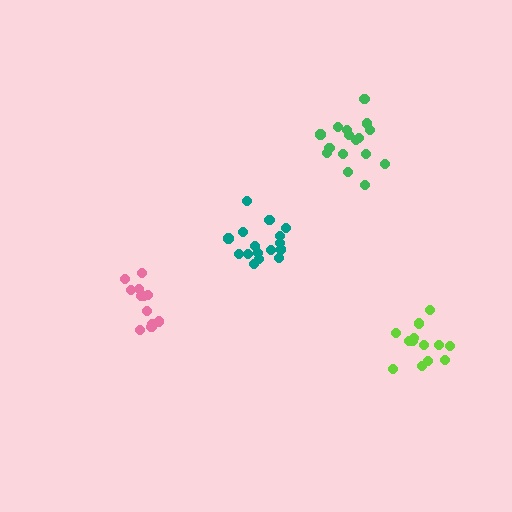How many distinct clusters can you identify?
There are 4 distinct clusters.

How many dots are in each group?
Group 1: 12 dots, Group 2: 13 dots, Group 3: 16 dots, Group 4: 16 dots (57 total).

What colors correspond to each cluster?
The clusters are colored: pink, lime, green, teal.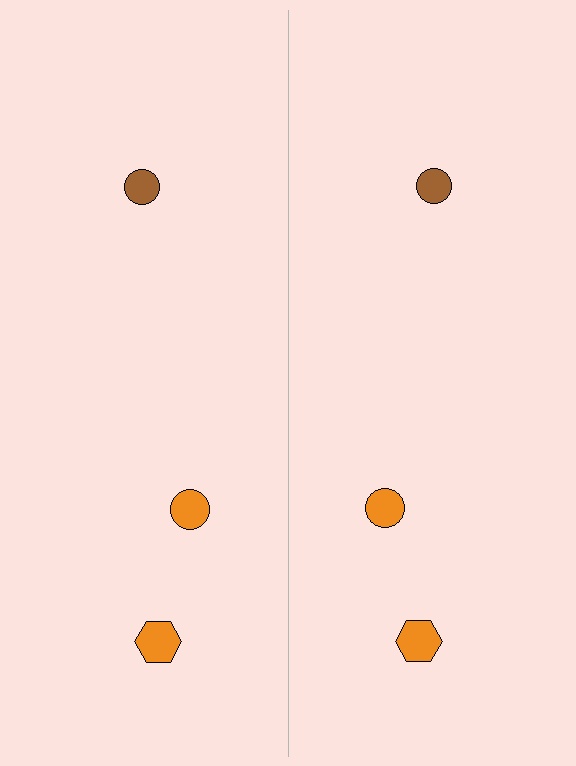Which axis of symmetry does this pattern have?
The pattern has a vertical axis of symmetry running through the center of the image.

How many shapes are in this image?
There are 6 shapes in this image.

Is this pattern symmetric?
Yes, this pattern has bilateral (reflection) symmetry.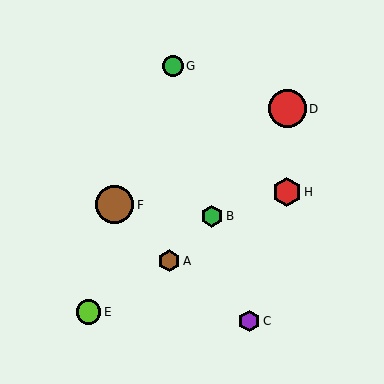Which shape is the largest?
The brown circle (labeled F) is the largest.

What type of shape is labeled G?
Shape G is a green circle.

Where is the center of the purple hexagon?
The center of the purple hexagon is at (249, 321).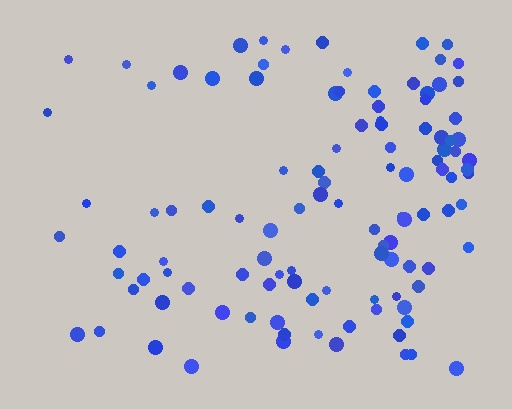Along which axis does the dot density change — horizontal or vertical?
Horizontal.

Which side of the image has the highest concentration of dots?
The right.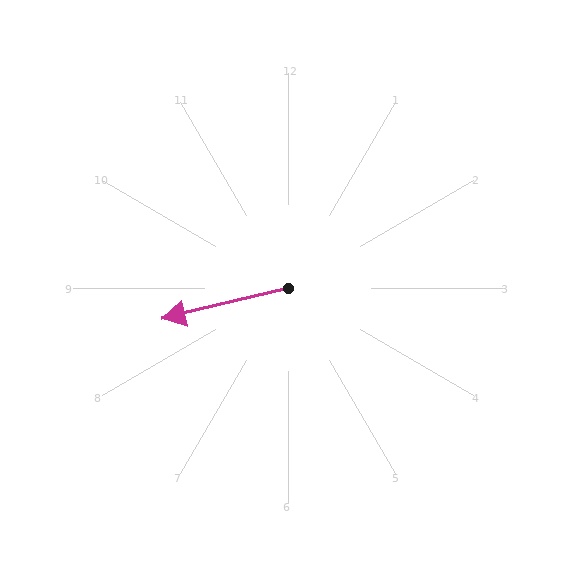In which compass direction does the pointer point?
West.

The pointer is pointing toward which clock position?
Roughly 9 o'clock.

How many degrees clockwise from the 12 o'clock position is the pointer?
Approximately 256 degrees.